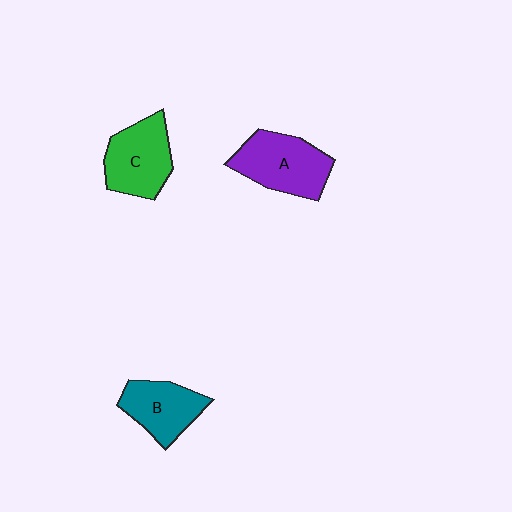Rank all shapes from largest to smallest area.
From largest to smallest: A (purple), C (green), B (teal).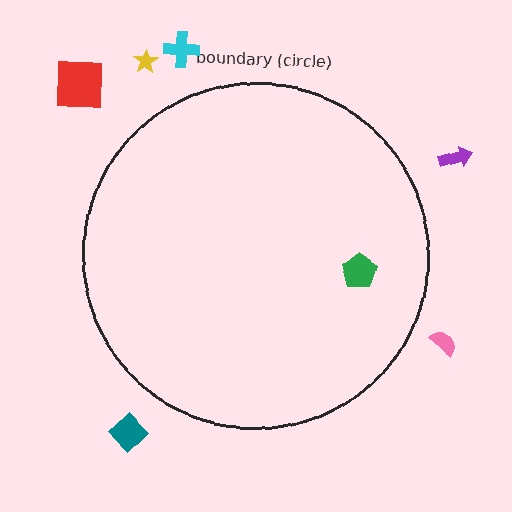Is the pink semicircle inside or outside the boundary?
Outside.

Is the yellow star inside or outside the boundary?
Outside.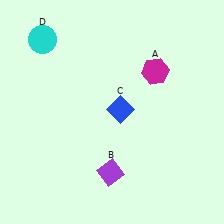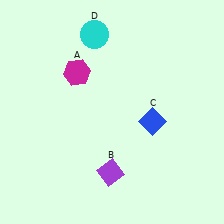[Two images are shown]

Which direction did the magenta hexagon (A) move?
The magenta hexagon (A) moved left.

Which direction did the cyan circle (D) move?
The cyan circle (D) moved right.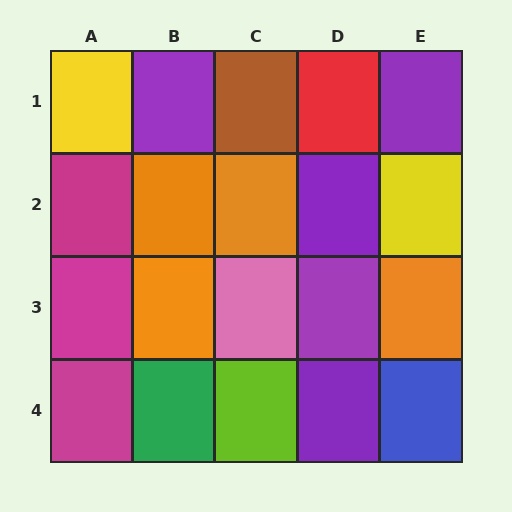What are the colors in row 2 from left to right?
Magenta, orange, orange, purple, yellow.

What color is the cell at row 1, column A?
Yellow.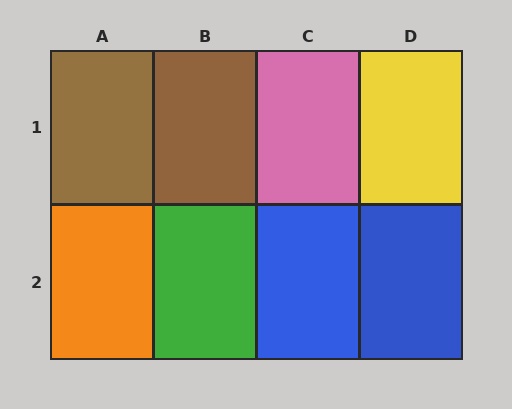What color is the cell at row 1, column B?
Brown.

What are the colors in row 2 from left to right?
Orange, green, blue, blue.